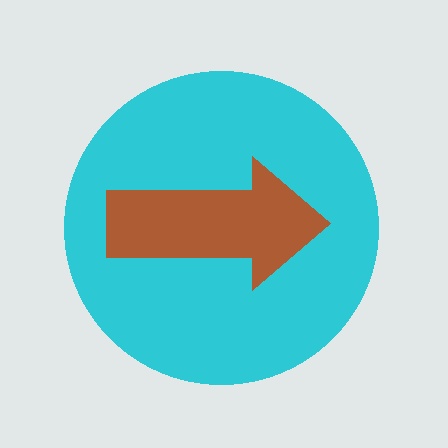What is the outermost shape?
The cyan circle.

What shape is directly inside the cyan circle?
The brown arrow.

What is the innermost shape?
The brown arrow.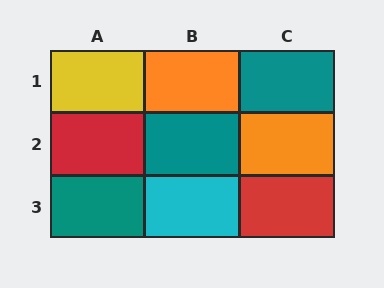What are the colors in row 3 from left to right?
Teal, cyan, red.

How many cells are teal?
3 cells are teal.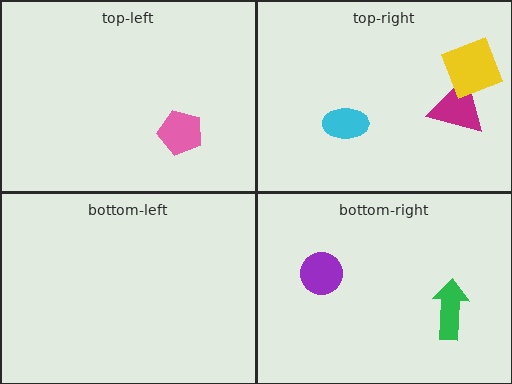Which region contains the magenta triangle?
The top-right region.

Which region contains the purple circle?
The bottom-right region.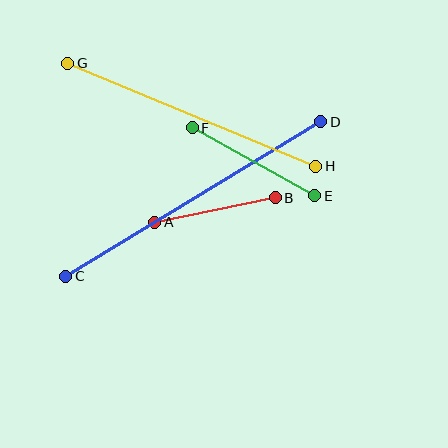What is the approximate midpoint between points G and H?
The midpoint is at approximately (192, 115) pixels.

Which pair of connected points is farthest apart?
Points C and D are farthest apart.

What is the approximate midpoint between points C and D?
The midpoint is at approximately (193, 199) pixels.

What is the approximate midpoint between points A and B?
The midpoint is at approximately (215, 210) pixels.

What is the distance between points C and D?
The distance is approximately 298 pixels.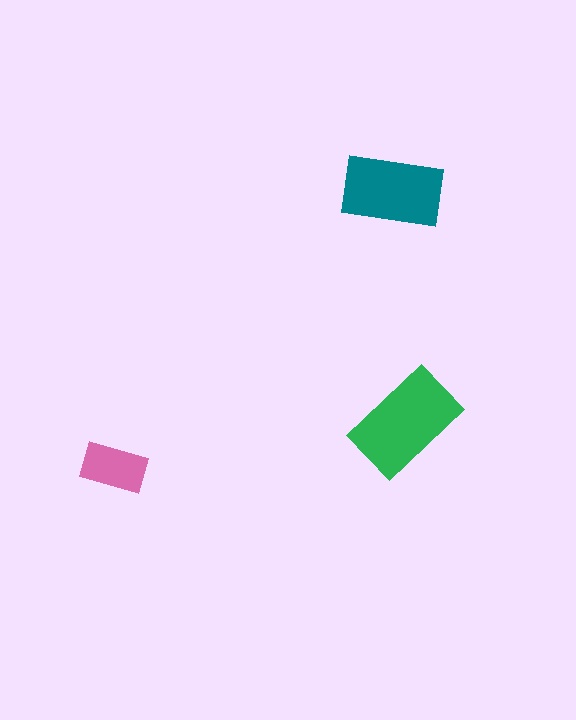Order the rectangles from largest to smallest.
the green one, the teal one, the pink one.